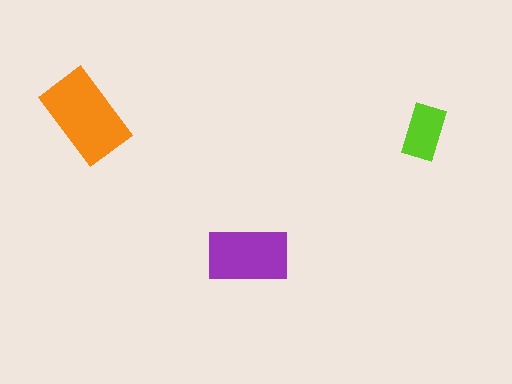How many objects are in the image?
There are 3 objects in the image.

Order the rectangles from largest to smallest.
the orange one, the purple one, the lime one.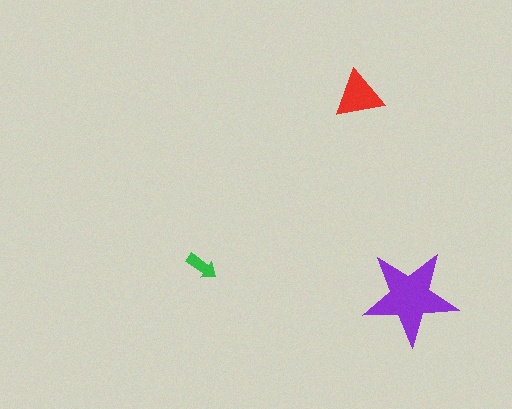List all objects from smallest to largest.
The green arrow, the red triangle, the purple star.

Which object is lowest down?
The purple star is bottommost.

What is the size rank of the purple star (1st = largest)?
1st.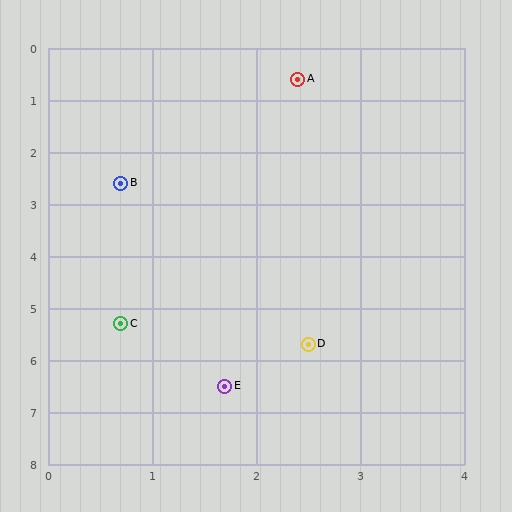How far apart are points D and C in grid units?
Points D and C are about 1.8 grid units apart.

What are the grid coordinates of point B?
Point B is at approximately (0.7, 2.6).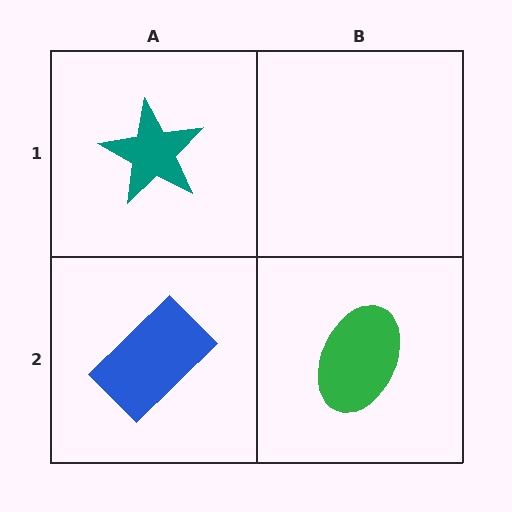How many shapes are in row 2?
2 shapes.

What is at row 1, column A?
A teal star.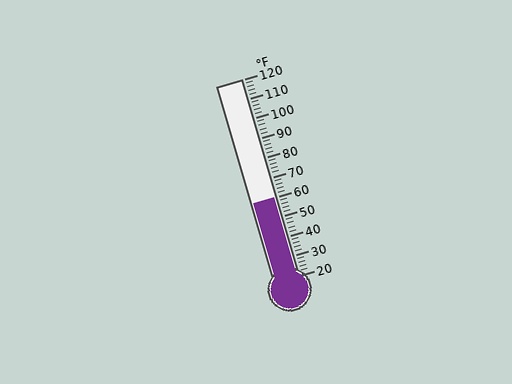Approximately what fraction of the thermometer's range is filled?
The thermometer is filled to approximately 40% of its range.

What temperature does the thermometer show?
The thermometer shows approximately 60°F.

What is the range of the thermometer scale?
The thermometer scale ranges from 20°F to 120°F.